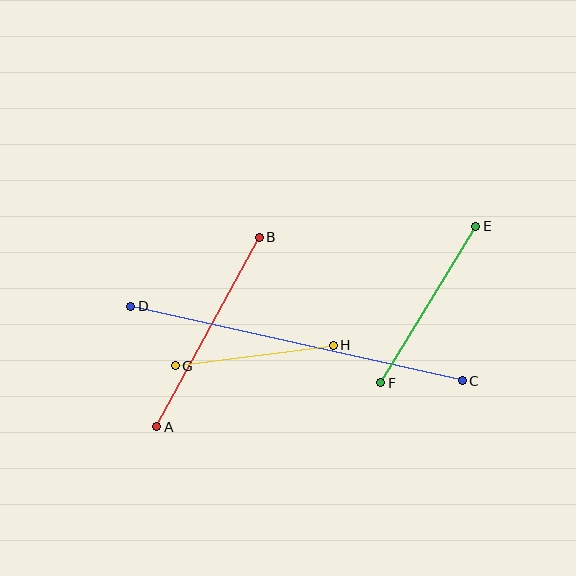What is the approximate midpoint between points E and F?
The midpoint is at approximately (428, 305) pixels.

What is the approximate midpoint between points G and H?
The midpoint is at approximately (254, 355) pixels.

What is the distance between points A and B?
The distance is approximately 215 pixels.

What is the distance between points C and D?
The distance is approximately 340 pixels.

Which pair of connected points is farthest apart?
Points C and D are farthest apart.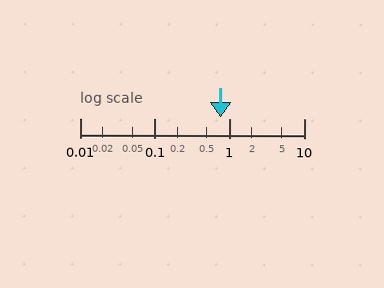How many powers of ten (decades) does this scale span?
The scale spans 3 decades, from 0.01 to 10.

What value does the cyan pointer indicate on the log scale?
The pointer indicates approximately 0.75.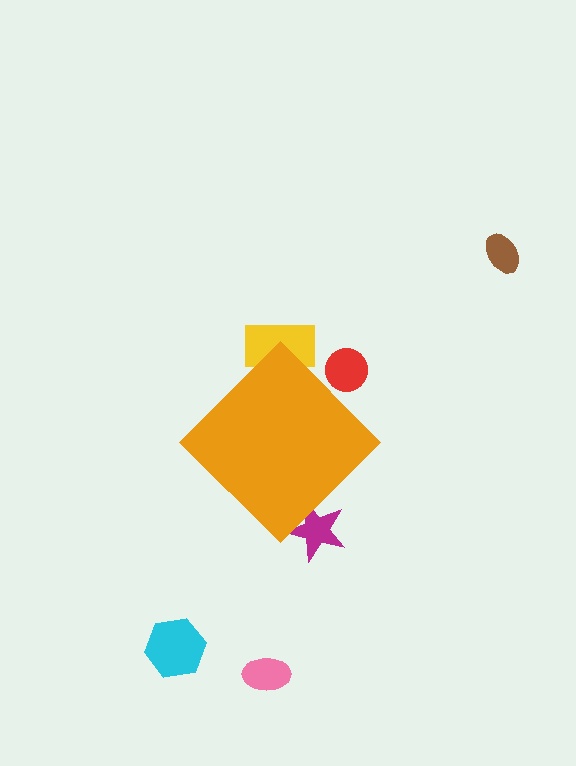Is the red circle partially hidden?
Yes, the red circle is partially hidden behind the orange diamond.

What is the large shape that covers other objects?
An orange diamond.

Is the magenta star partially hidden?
Yes, the magenta star is partially hidden behind the orange diamond.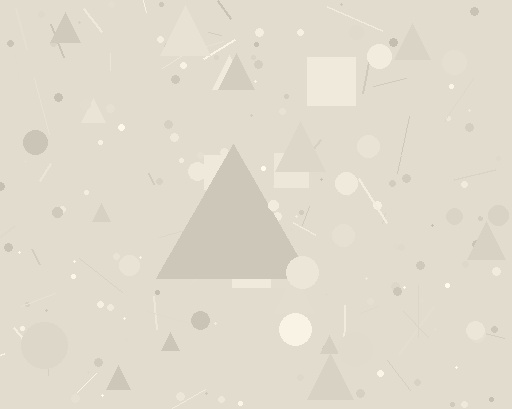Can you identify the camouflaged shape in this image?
The camouflaged shape is a triangle.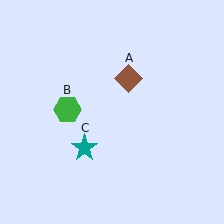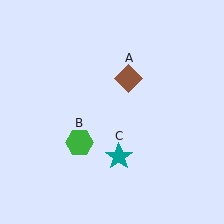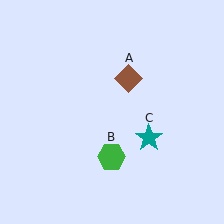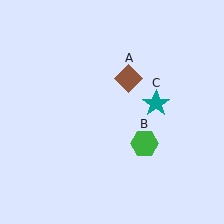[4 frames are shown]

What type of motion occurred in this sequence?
The green hexagon (object B), teal star (object C) rotated counterclockwise around the center of the scene.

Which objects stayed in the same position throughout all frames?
Brown diamond (object A) remained stationary.